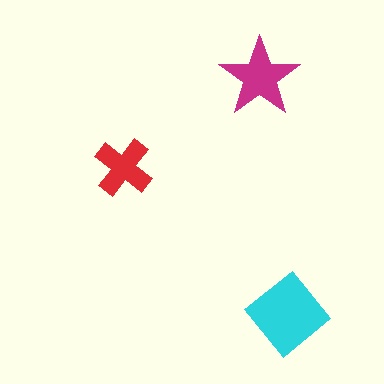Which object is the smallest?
The red cross.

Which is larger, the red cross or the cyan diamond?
The cyan diamond.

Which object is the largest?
The cyan diamond.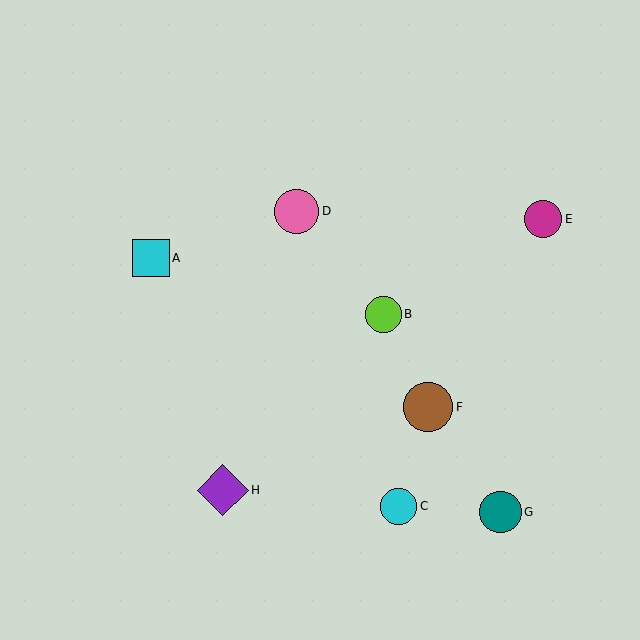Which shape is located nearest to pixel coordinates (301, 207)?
The pink circle (labeled D) at (297, 211) is nearest to that location.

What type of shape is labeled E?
Shape E is a magenta circle.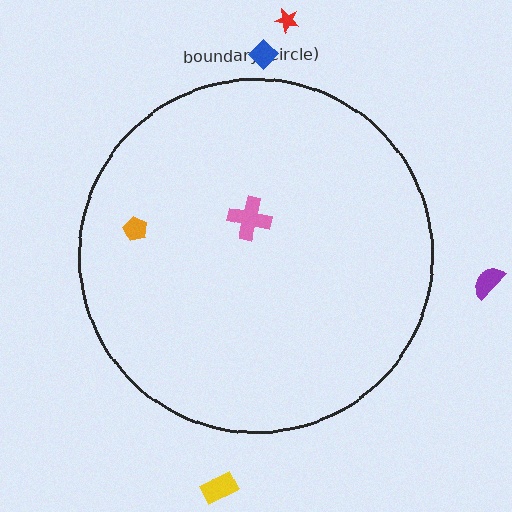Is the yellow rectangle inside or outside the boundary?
Outside.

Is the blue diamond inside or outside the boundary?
Outside.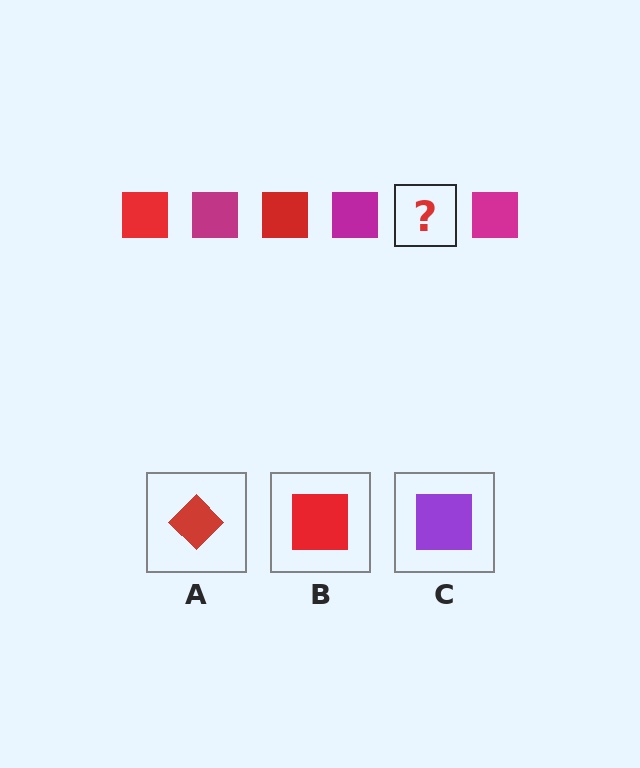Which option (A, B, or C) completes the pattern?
B.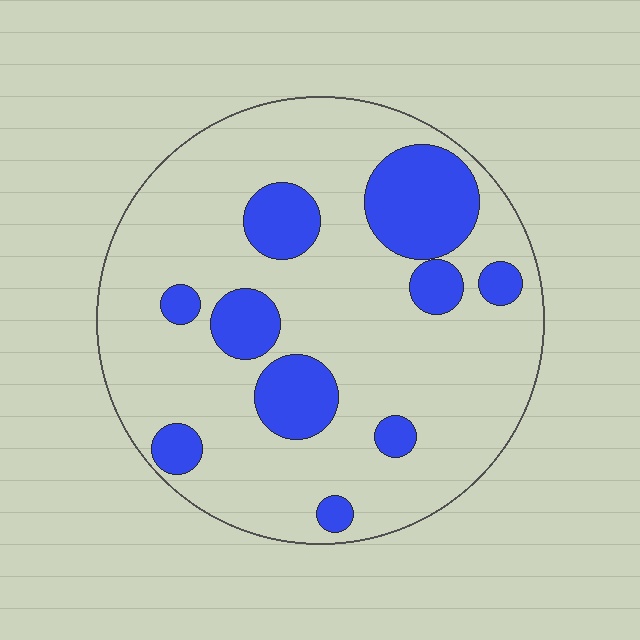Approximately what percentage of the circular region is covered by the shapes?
Approximately 20%.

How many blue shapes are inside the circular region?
10.